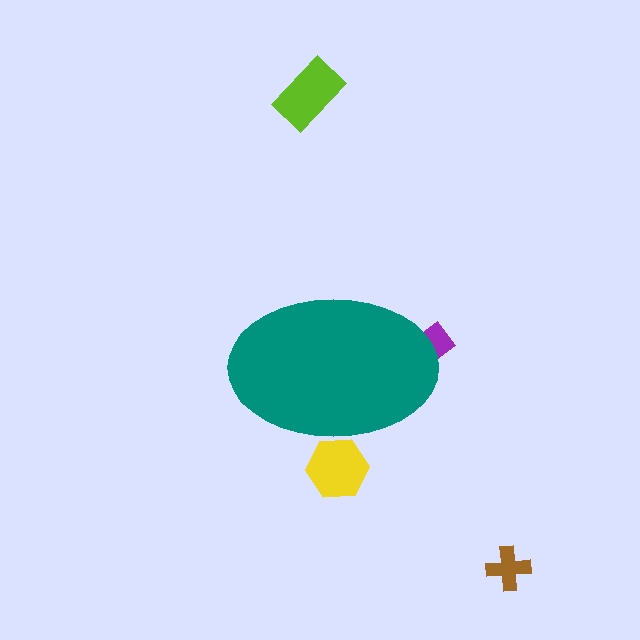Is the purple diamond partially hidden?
Yes, the purple diamond is partially hidden behind the teal ellipse.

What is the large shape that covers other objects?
A teal ellipse.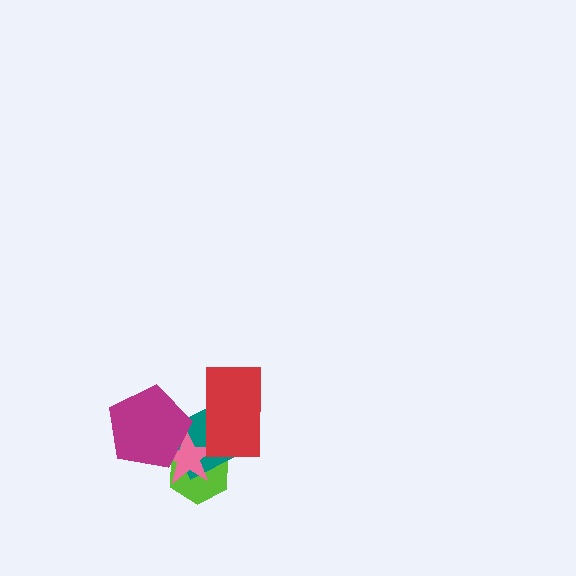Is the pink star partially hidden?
Yes, it is partially covered by another shape.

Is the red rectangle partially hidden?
No, no other shape covers it.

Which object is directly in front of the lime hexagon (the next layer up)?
The teal square is directly in front of the lime hexagon.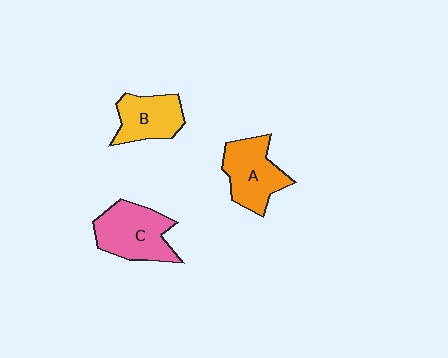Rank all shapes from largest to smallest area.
From largest to smallest: C (pink), A (orange), B (yellow).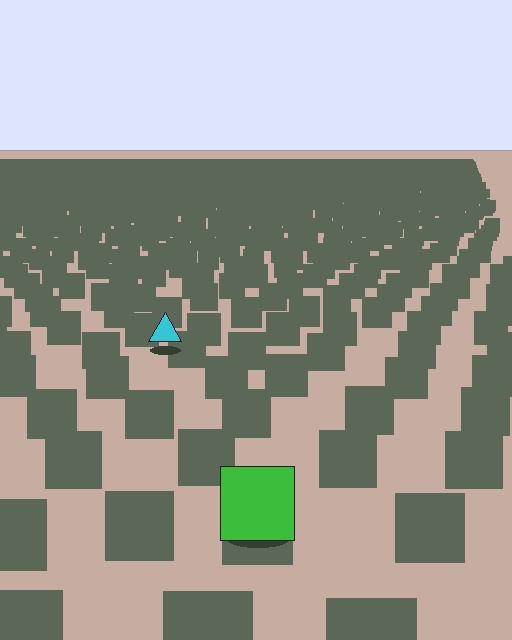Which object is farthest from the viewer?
The cyan triangle is farthest from the viewer. It appears smaller and the ground texture around it is denser.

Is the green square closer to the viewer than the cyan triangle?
Yes. The green square is closer — you can tell from the texture gradient: the ground texture is coarser near it.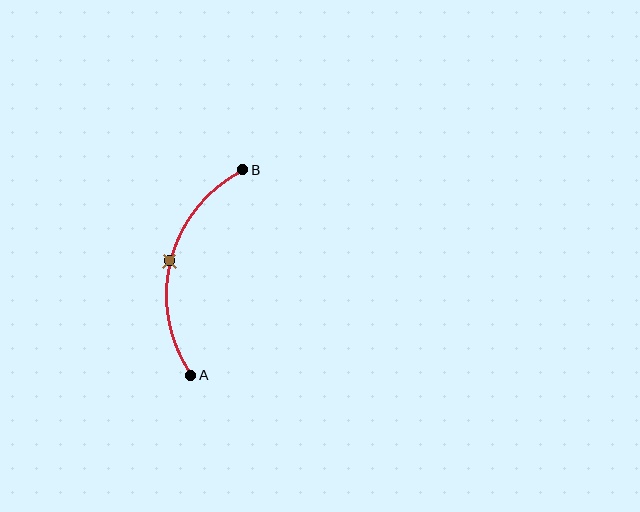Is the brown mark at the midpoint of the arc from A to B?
Yes. The brown mark lies on the arc at equal arc-length from both A and B — it is the arc midpoint.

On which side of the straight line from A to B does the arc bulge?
The arc bulges to the left of the straight line connecting A and B.